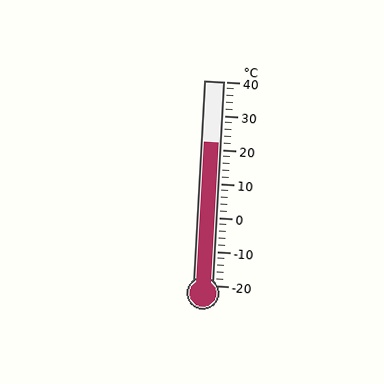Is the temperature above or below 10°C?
The temperature is above 10°C.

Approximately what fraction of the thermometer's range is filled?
The thermometer is filled to approximately 70% of its range.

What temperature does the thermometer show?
The thermometer shows approximately 22°C.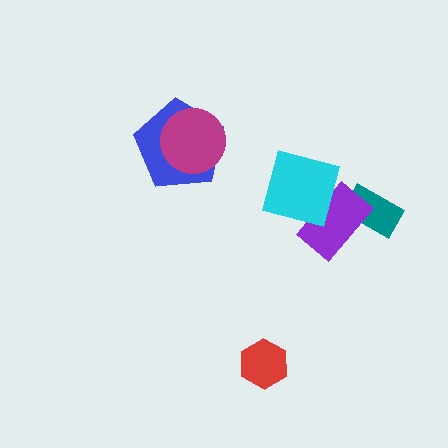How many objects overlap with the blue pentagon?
1 object overlaps with the blue pentagon.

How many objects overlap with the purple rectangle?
2 objects overlap with the purple rectangle.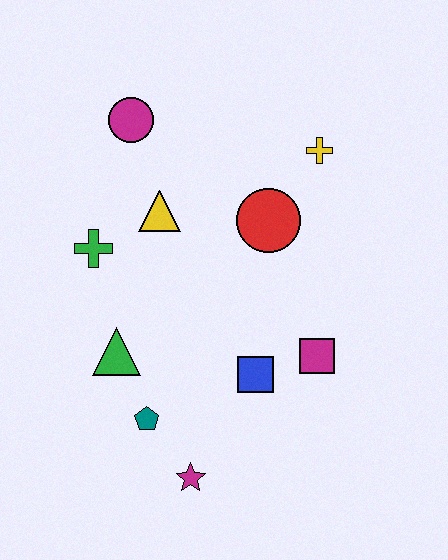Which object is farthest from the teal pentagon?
The yellow cross is farthest from the teal pentagon.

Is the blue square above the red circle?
No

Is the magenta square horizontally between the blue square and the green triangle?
No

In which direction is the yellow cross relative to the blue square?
The yellow cross is above the blue square.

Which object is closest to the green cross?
The yellow triangle is closest to the green cross.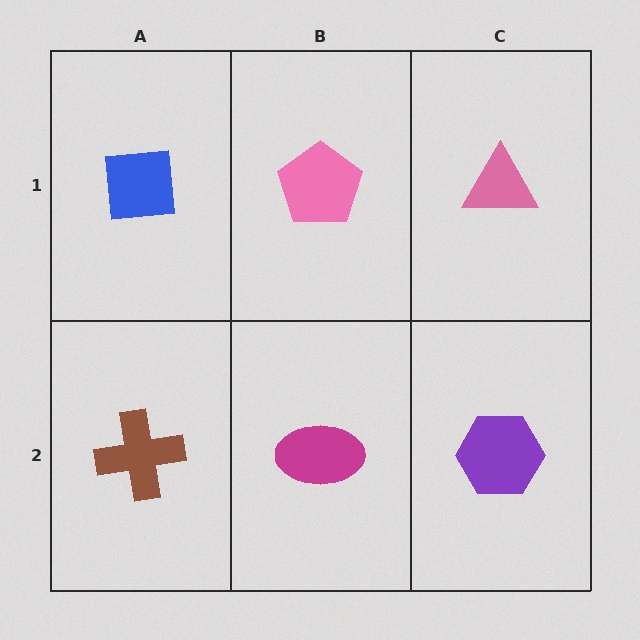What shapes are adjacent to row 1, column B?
A magenta ellipse (row 2, column B), a blue square (row 1, column A), a pink triangle (row 1, column C).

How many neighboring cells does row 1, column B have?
3.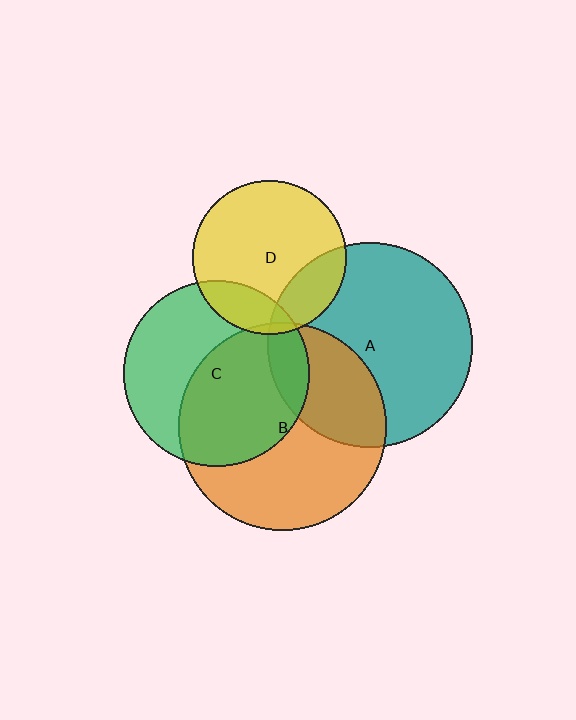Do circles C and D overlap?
Yes.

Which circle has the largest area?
Circle B (orange).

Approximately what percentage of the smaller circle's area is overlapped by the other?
Approximately 20%.